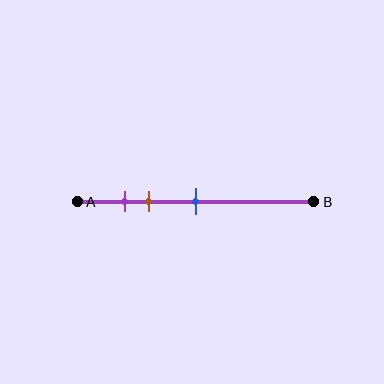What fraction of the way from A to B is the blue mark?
The blue mark is approximately 50% (0.5) of the way from A to B.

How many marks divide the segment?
There are 3 marks dividing the segment.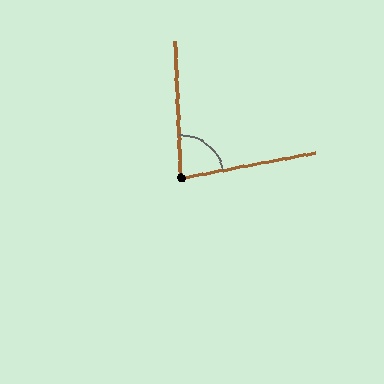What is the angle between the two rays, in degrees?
Approximately 81 degrees.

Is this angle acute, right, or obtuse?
It is acute.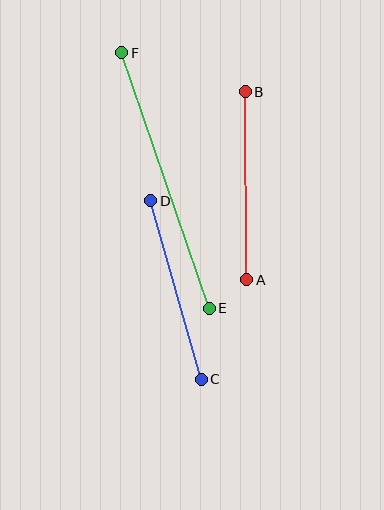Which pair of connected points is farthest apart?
Points E and F are farthest apart.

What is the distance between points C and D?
The distance is approximately 185 pixels.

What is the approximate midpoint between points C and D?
The midpoint is at approximately (176, 290) pixels.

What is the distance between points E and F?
The distance is approximately 270 pixels.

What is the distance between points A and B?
The distance is approximately 188 pixels.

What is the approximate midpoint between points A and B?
The midpoint is at approximately (246, 186) pixels.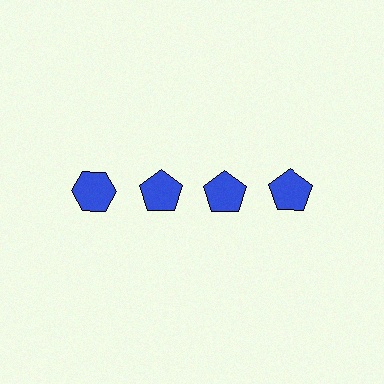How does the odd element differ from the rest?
It has a different shape: hexagon instead of pentagon.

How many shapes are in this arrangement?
There are 4 shapes arranged in a grid pattern.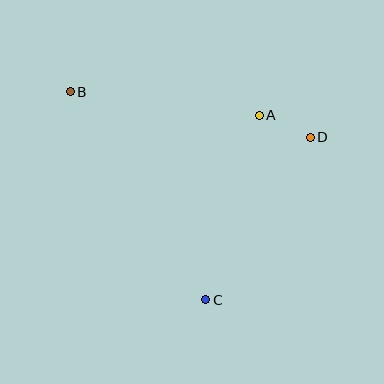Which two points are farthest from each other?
Points B and C are farthest from each other.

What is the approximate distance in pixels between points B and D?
The distance between B and D is approximately 245 pixels.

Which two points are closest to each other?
Points A and D are closest to each other.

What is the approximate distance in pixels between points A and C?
The distance between A and C is approximately 192 pixels.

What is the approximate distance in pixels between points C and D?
The distance between C and D is approximately 193 pixels.